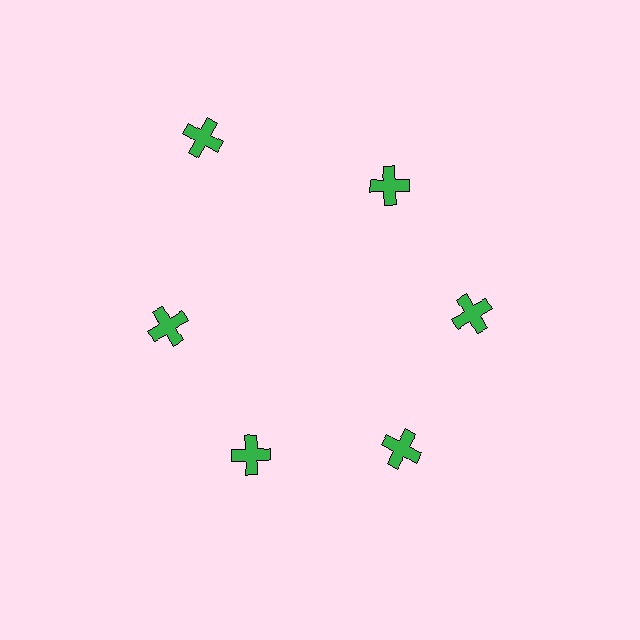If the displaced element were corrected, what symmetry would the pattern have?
It would have 6-fold rotational symmetry — the pattern would map onto itself every 60 degrees.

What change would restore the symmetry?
The symmetry would be restored by moving it inward, back onto the ring so that all 6 crosses sit at equal angles and equal distance from the center.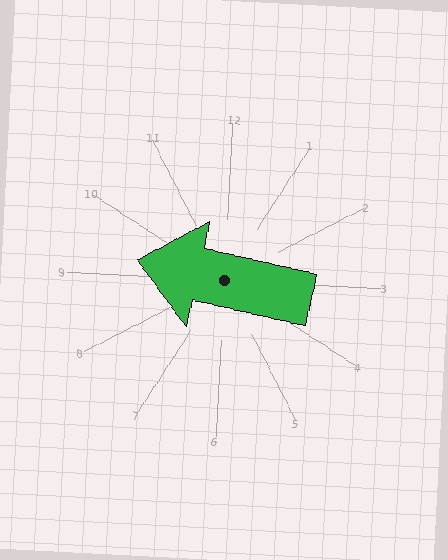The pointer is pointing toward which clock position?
Roughly 9 o'clock.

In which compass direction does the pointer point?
West.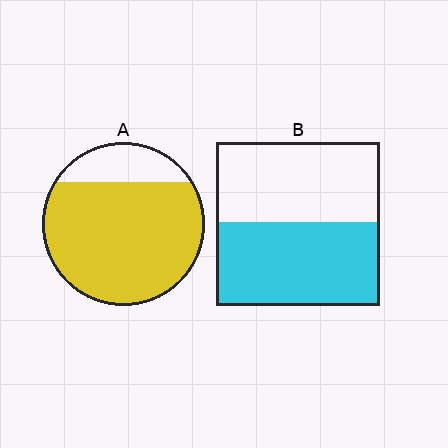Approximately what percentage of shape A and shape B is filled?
A is approximately 80% and B is approximately 50%.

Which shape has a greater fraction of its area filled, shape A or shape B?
Shape A.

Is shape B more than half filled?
Roughly half.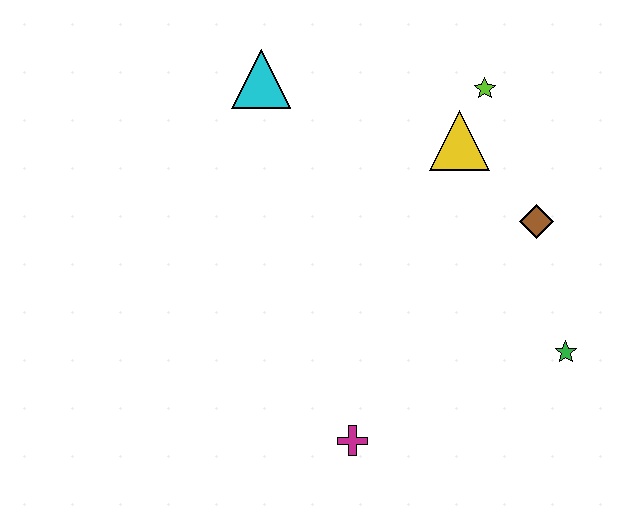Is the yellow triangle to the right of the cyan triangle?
Yes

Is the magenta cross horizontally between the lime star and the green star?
No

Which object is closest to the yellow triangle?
The lime star is closest to the yellow triangle.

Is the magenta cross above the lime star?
No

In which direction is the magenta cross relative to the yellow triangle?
The magenta cross is below the yellow triangle.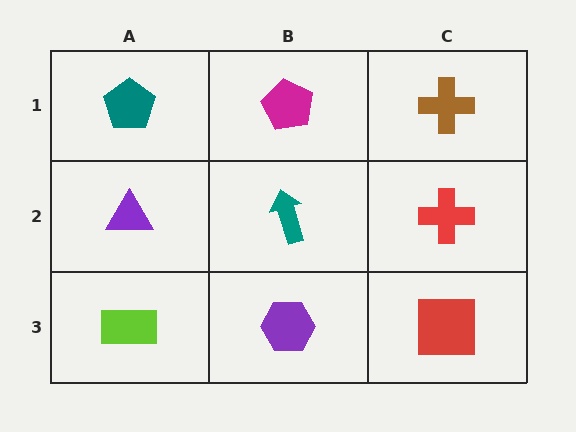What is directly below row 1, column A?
A purple triangle.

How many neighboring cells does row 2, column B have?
4.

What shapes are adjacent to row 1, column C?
A red cross (row 2, column C), a magenta pentagon (row 1, column B).